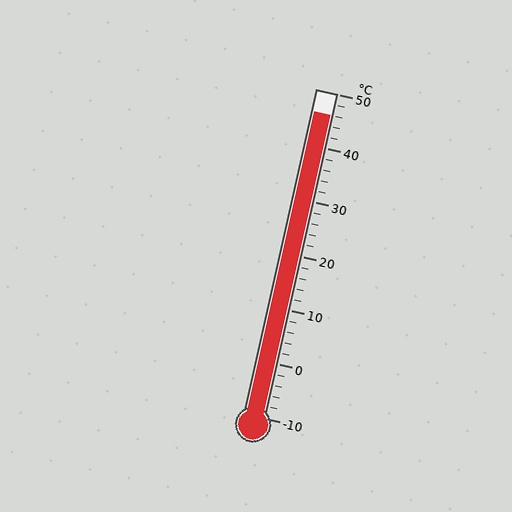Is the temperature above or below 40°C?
The temperature is above 40°C.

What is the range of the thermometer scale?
The thermometer scale ranges from -10°C to 50°C.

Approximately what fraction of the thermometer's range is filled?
The thermometer is filled to approximately 95% of its range.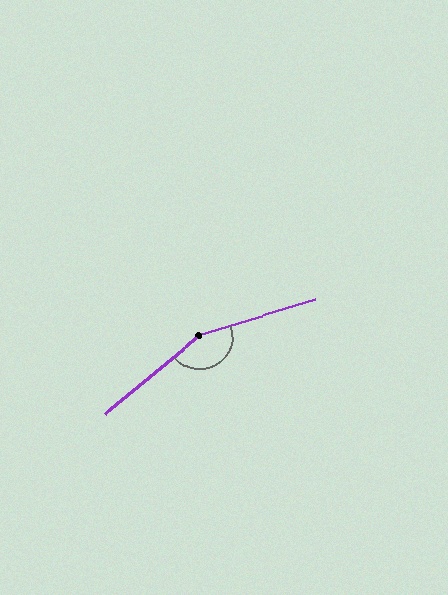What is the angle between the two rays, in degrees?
Approximately 157 degrees.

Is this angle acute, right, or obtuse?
It is obtuse.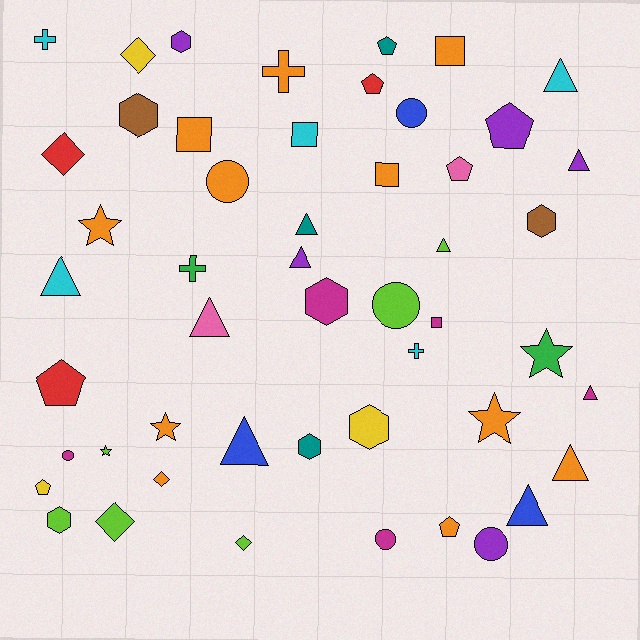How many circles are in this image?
There are 6 circles.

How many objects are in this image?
There are 50 objects.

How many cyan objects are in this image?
There are 5 cyan objects.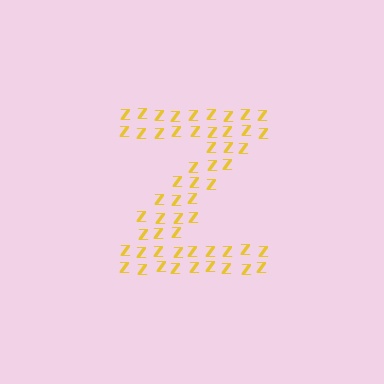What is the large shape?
The large shape is the letter Z.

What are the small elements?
The small elements are letter Z's.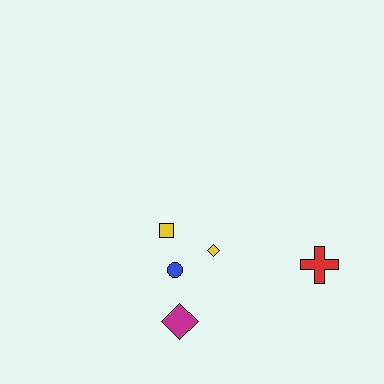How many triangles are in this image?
There are no triangles.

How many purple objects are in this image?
There are no purple objects.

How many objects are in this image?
There are 5 objects.